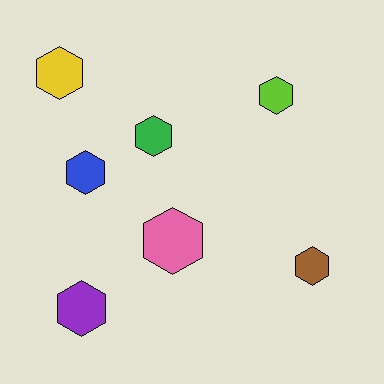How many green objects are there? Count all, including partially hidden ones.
There is 1 green object.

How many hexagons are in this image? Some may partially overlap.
There are 7 hexagons.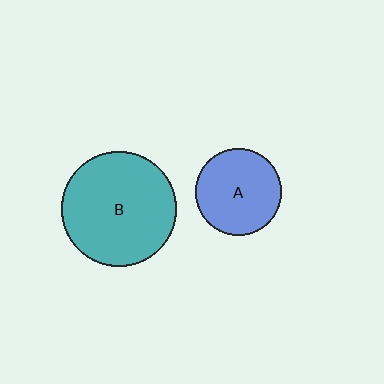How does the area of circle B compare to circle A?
Approximately 1.8 times.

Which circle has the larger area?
Circle B (teal).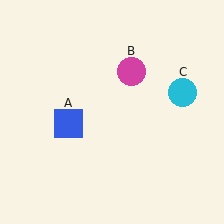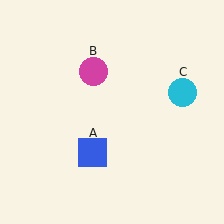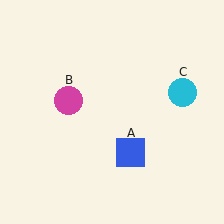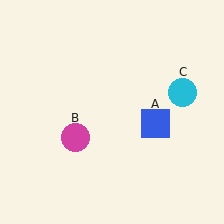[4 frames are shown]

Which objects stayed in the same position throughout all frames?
Cyan circle (object C) remained stationary.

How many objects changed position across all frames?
2 objects changed position: blue square (object A), magenta circle (object B).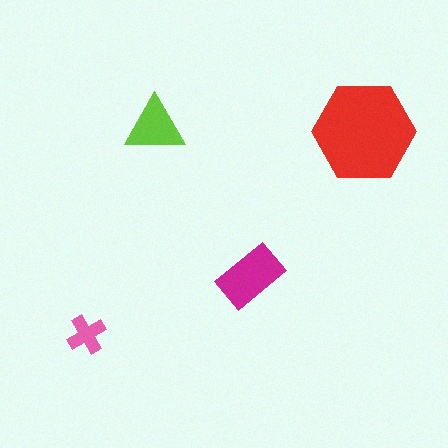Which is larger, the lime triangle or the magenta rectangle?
The magenta rectangle.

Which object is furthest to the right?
The red hexagon is rightmost.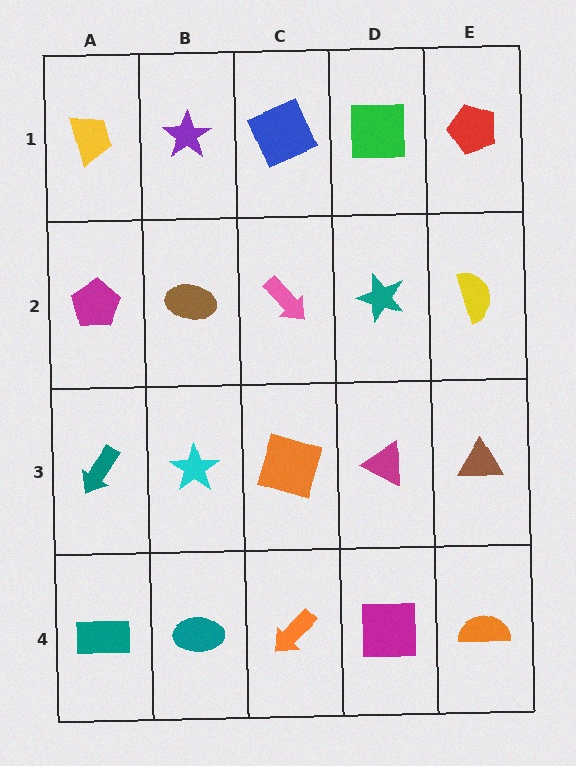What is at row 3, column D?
A magenta triangle.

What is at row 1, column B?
A purple star.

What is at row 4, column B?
A teal ellipse.